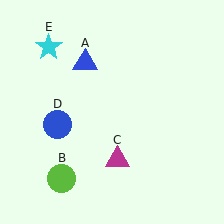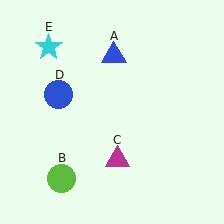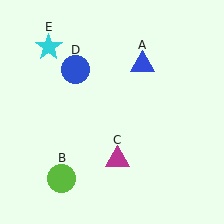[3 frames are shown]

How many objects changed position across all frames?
2 objects changed position: blue triangle (object A), blue circle (object D).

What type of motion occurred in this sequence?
The blue triangle (object A), blue circle (object D) rotated clockwise around the center of the scene.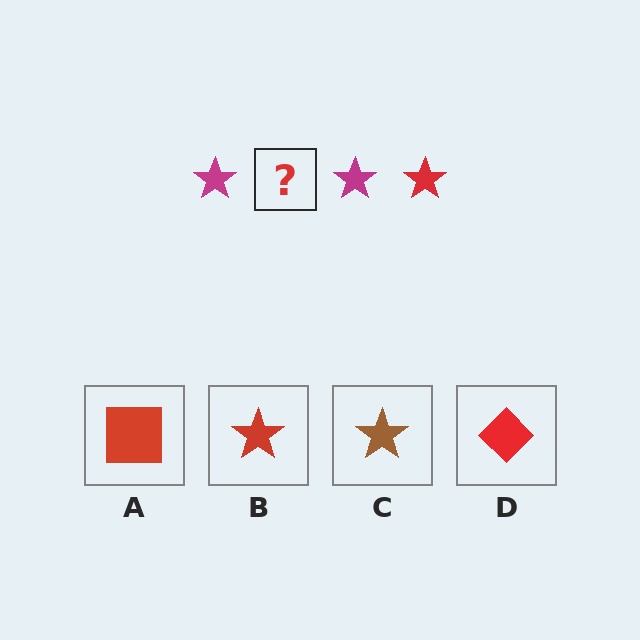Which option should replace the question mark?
Option B.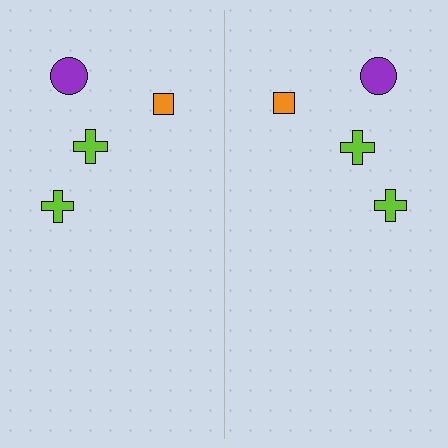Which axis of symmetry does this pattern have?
The pattern has a vertical axis of symmetry running through the center of the image.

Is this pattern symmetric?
Yes, this pattern has bilateral (reflection) symmetry.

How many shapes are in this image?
There are 8 shapes in this image.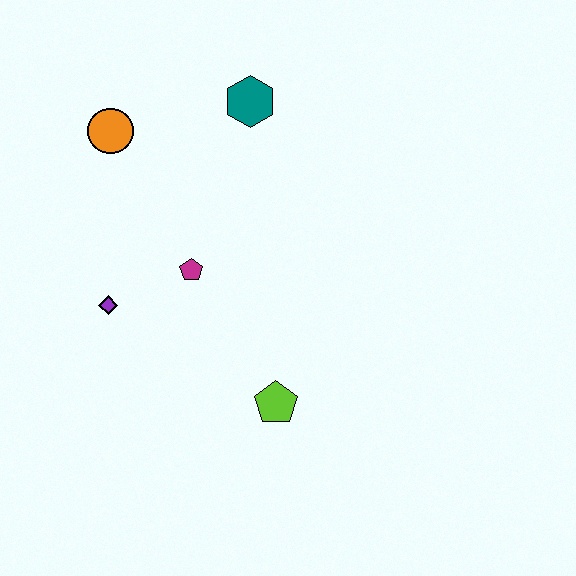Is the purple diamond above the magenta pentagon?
No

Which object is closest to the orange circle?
The teal hexagon is closest to the orange circle.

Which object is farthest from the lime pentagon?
The orange circle is farthest from the lime pentagon.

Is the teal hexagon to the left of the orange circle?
No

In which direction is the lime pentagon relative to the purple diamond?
The lime pentagon is to the right of the purple diamond.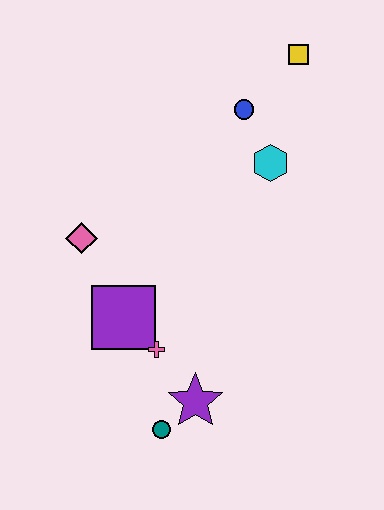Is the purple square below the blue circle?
Yes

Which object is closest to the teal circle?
The purple star is closest to the teal circle.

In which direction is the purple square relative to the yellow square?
The purple square is below the yellow square.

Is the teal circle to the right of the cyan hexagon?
No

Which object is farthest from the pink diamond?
The yellow square is farthest from the pink diamond.